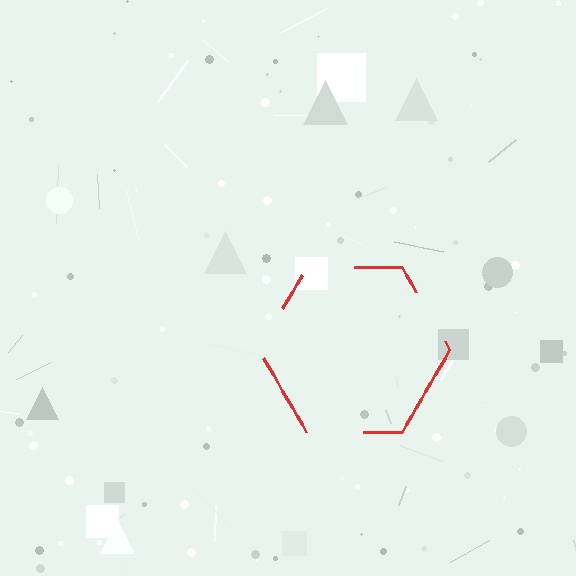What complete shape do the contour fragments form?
The contour fragments form a hexagon.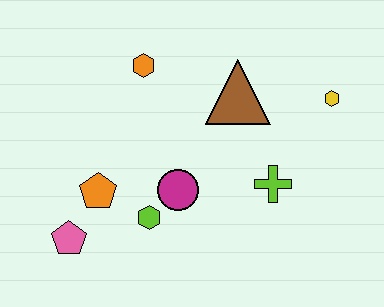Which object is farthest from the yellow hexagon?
The pink pentagon is farthest from the yellow hexagon.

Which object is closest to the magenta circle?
The lime hexagon is closest to the magenta circle.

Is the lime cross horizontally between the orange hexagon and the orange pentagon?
No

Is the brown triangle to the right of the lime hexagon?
Yes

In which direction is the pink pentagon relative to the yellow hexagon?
The pink pentagon is to the left of the yellow hexagon.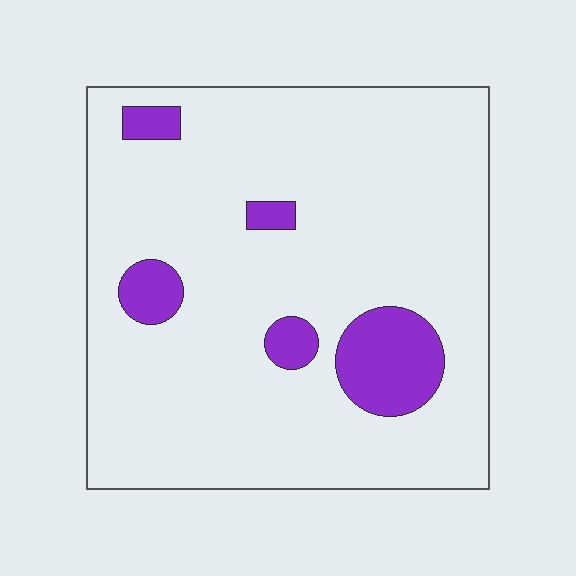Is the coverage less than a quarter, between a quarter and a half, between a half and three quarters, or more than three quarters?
Less than a quarter.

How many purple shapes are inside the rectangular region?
5.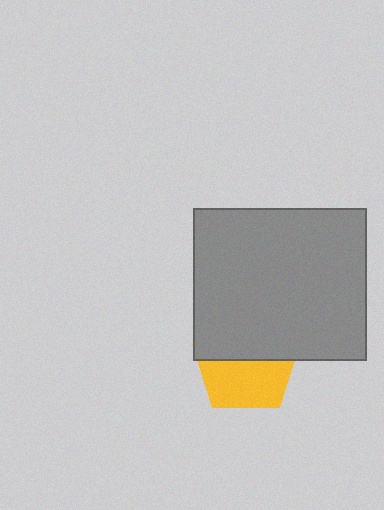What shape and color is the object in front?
The object in front is a gray rectangle.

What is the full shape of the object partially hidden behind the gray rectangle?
The partially hidden object is a yellow pentagon.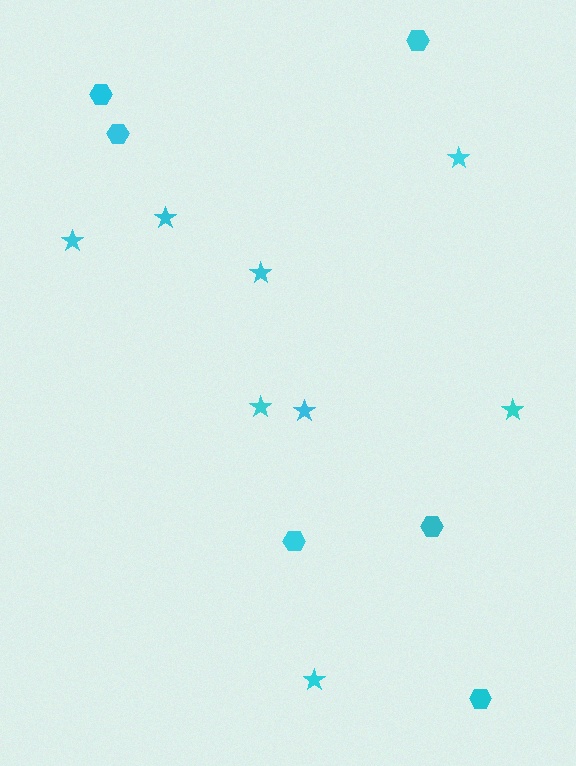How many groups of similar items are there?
There are 2 groups: one group of hexagons (6) and one group of stars (8).